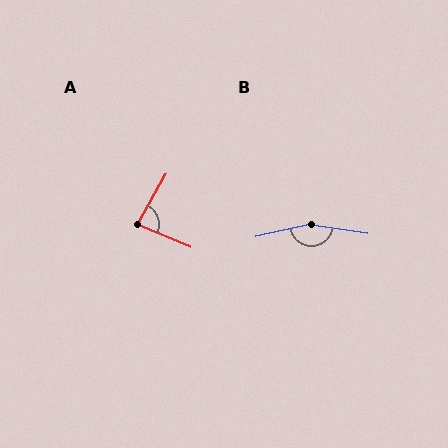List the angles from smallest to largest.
A (83°), B (159°).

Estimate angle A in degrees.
Approximately 83 degrees.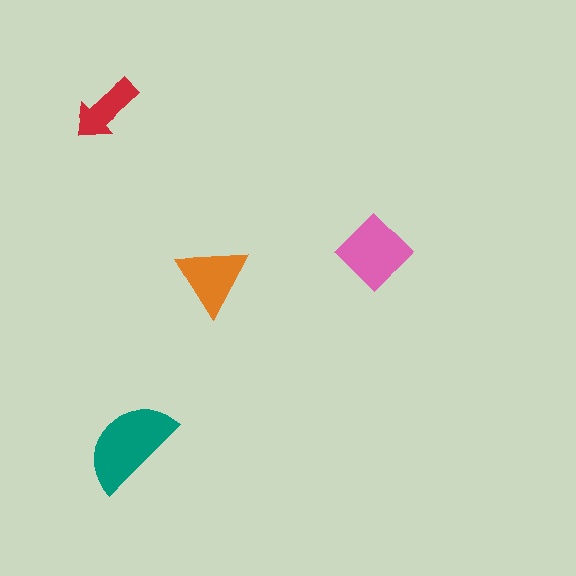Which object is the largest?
The teal semicircle.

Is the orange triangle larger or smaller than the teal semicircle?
Smaller.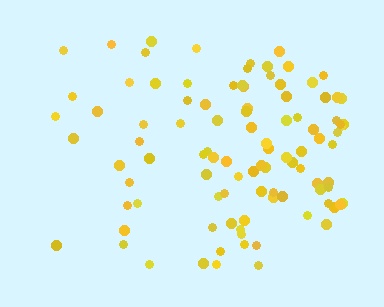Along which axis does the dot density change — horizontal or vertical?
Horizontal.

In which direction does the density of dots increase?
From left to right, with the right side densest.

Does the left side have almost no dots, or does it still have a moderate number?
Still a moderate number, just noticeably fewer than the right.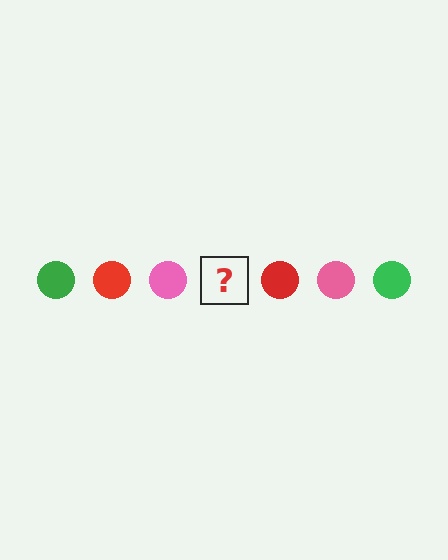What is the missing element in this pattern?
The missing element is a green circle.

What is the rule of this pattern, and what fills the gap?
The rule is that the pattern cycles through green, red, pink circles. The gap should be filled with a green circle.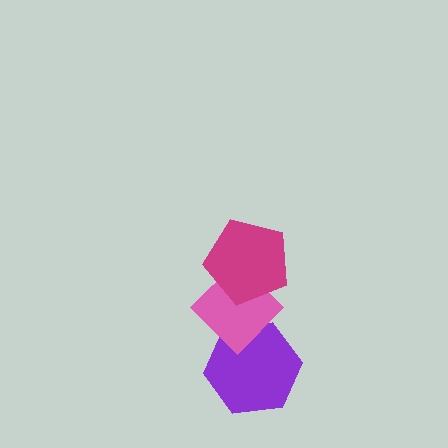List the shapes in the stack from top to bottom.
From top to bottom: the magenta pentagon, the pink diamond, the purple hexagon.